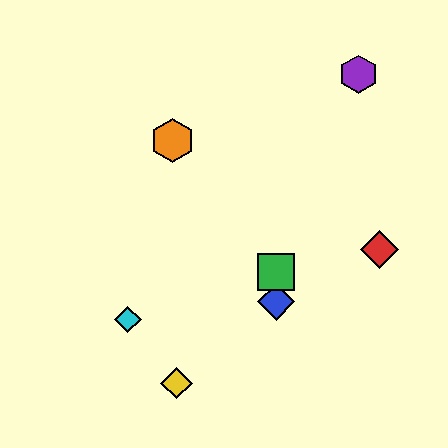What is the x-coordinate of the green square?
The green square is at x≈276.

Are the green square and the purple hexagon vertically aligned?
No, the green square is at x≈276 and the purple hexagon is at x≈358.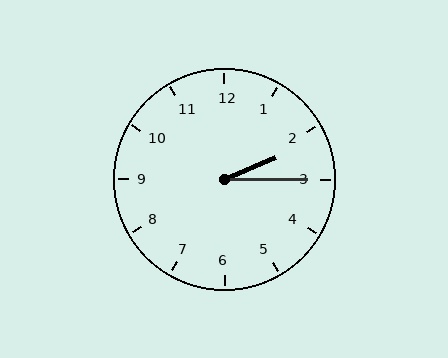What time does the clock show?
2:15.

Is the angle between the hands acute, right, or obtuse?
It is acute.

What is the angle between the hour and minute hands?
Approximately 22 degrees.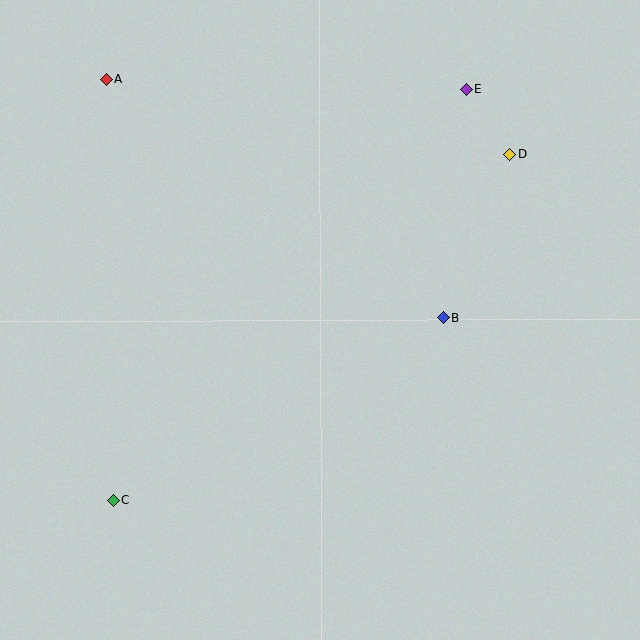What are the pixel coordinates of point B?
Point B is at (443, 318).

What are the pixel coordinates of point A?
Point A is at (106, 79).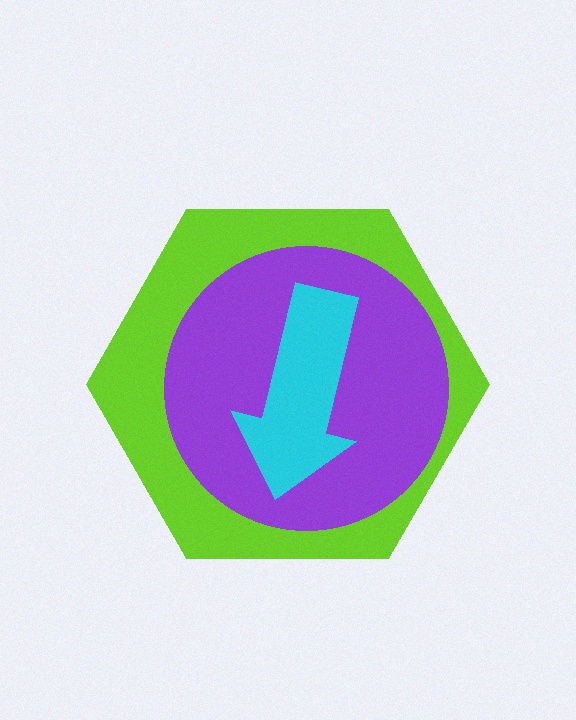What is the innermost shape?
The cyan arrow.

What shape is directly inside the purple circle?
The cyan arrow.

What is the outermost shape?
The lime hexagon.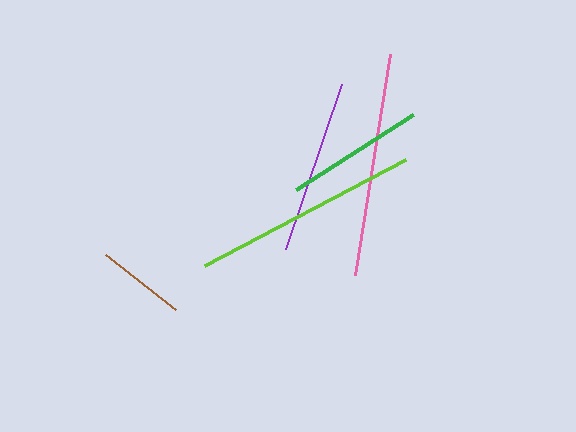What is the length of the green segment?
The green segment is approximately 139 pixels long.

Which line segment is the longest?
The lime line is the longest at approximately 228 pixels.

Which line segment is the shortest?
The brown line is the shortest at approximately 88 pixels.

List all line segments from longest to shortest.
From longest to shortest: lime, pink, purple, green, brown.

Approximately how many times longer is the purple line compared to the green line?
The purple line is approximately 1.3 times the length of the green line.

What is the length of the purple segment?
The purple segment is approximately 174 pixels long.